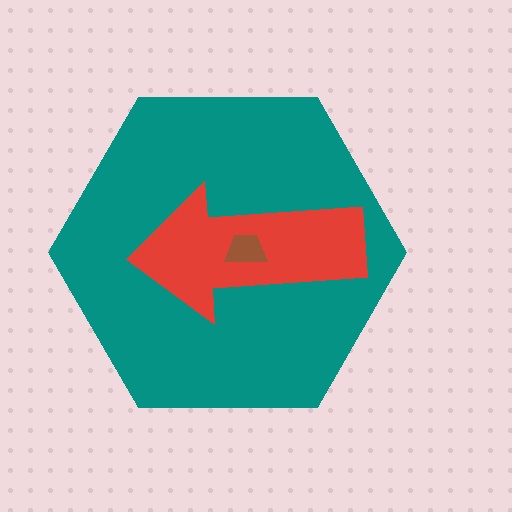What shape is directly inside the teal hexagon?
The red arrow.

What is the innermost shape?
The brown trapezoid.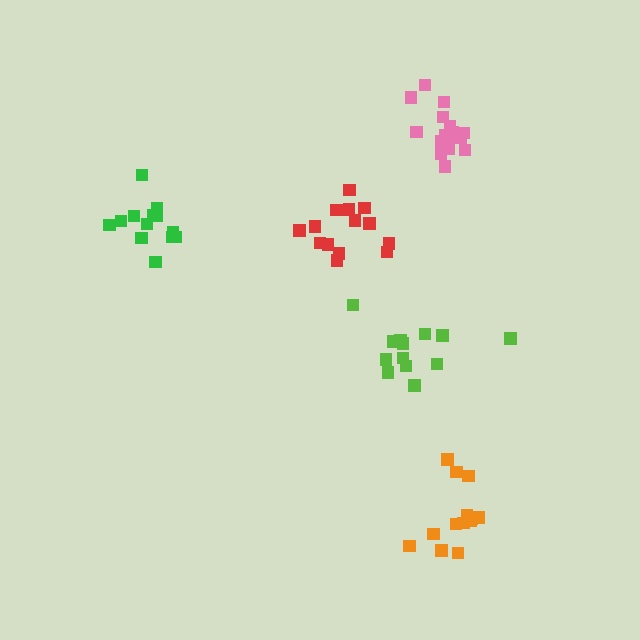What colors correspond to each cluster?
The clusters are colored: pink, green, red, orange, lime.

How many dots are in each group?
Group 1: 17 dots, Group 2: 13 dots, Group 3: 14 dots, Group 4: 13 dots, Group 5: 13 dots (70 total).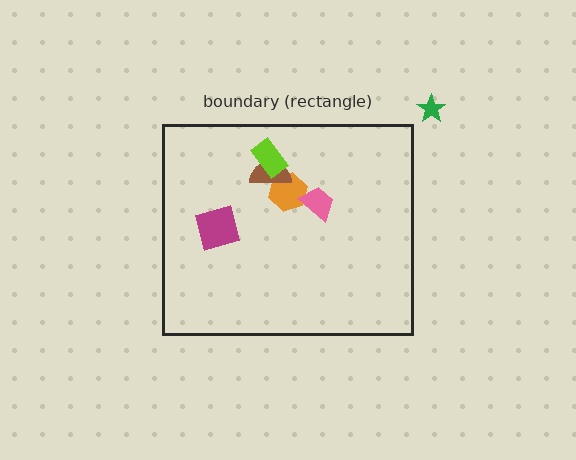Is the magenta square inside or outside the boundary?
Inside.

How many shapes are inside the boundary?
5 inside, 1 outside.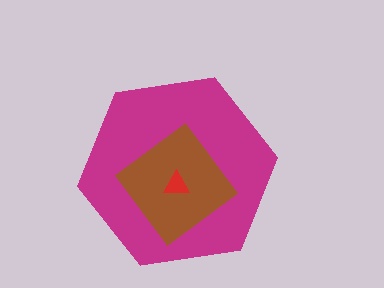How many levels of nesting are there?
3.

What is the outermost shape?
The magenta hexagon.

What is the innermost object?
The red triangle.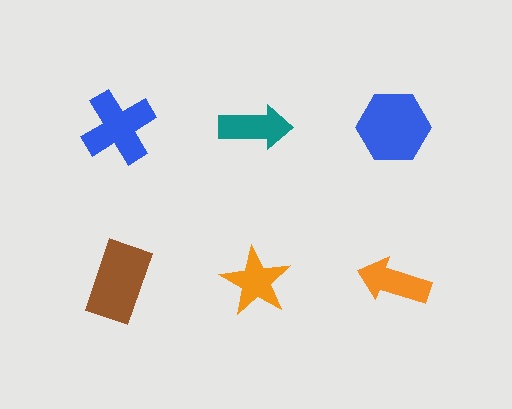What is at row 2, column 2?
An orange star.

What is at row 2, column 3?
An orange arrow.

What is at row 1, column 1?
A blue cross.